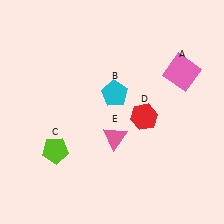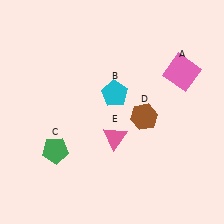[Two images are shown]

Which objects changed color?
C changed from lime to green. D changed from red to brown.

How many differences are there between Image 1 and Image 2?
There are 2 differences between the two images.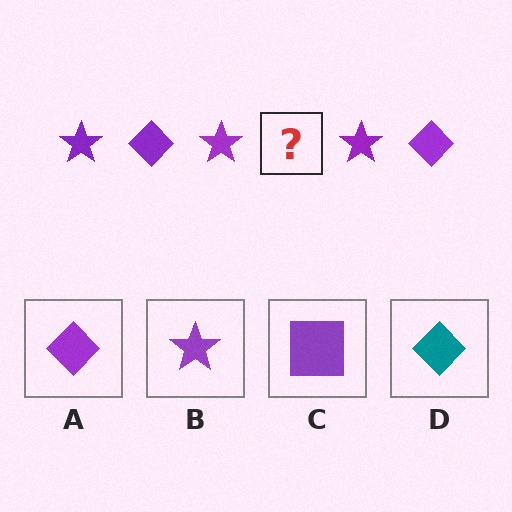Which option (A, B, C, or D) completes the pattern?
A.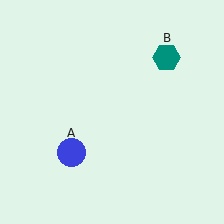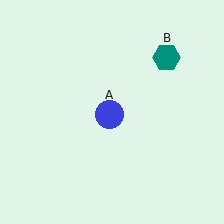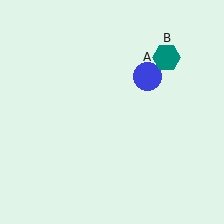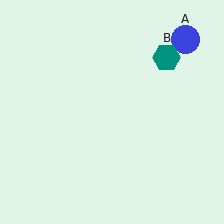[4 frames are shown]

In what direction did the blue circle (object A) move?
The blue circle (object A) moved up and to the right.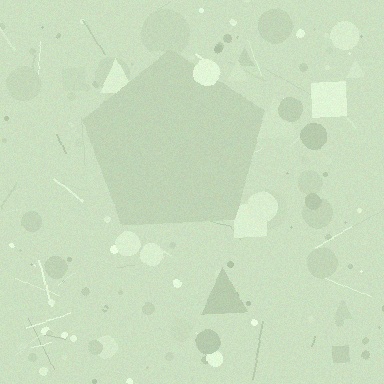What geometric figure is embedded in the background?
A pentagon is embedded in the background.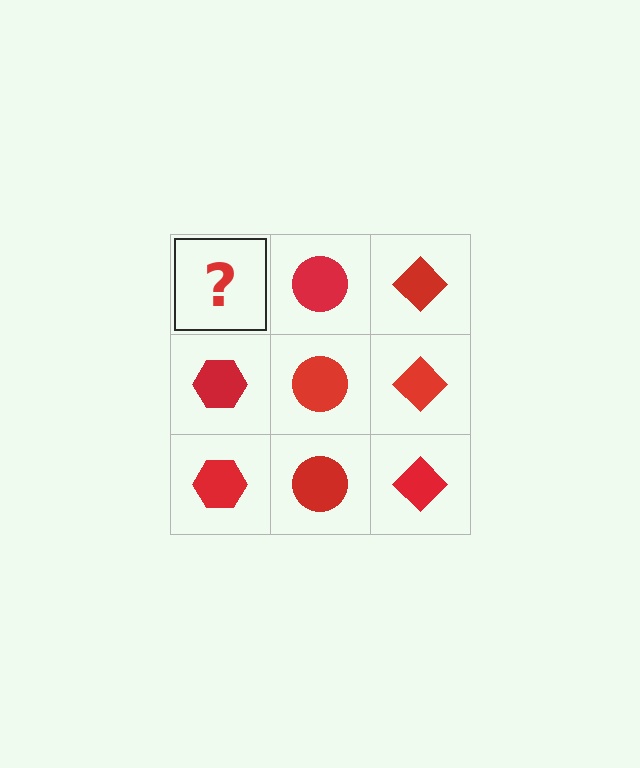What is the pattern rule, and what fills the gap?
The rule is that each column has a consistent shape. The gap should be filled with a red hexagon.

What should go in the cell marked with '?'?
The missing cell should contain a red hexagon.